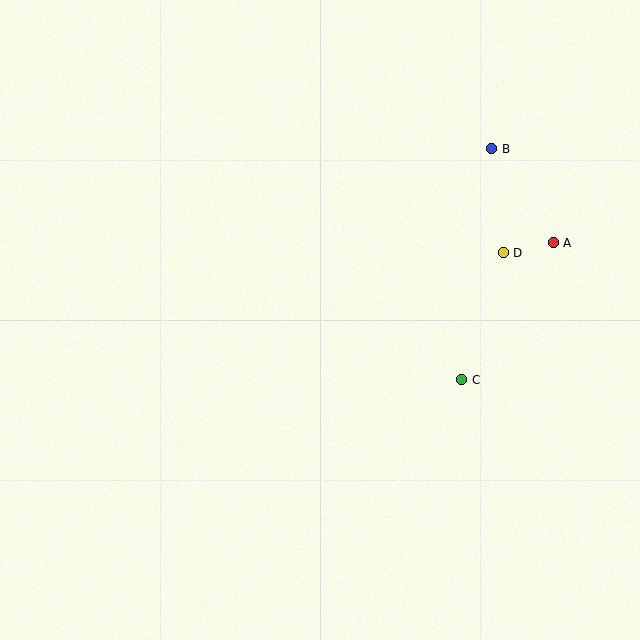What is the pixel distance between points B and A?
The distance between B and A is 112 pixels.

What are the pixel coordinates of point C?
Point C is at (462, 380).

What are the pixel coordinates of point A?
Point A is at (553, 243).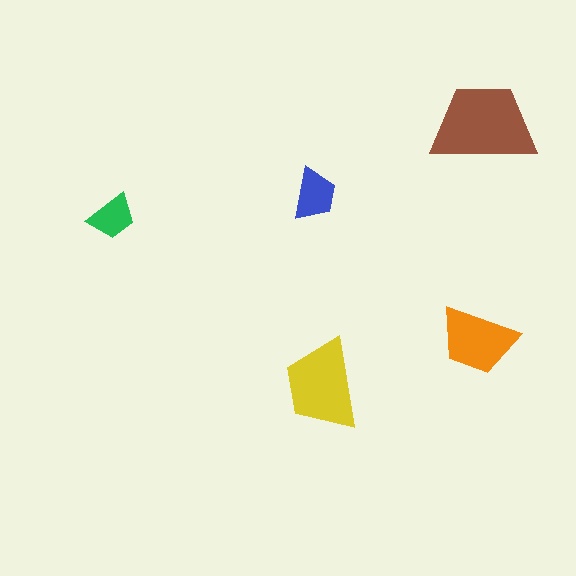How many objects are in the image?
There are 5 objects in the image.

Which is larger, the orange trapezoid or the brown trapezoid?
The brown one.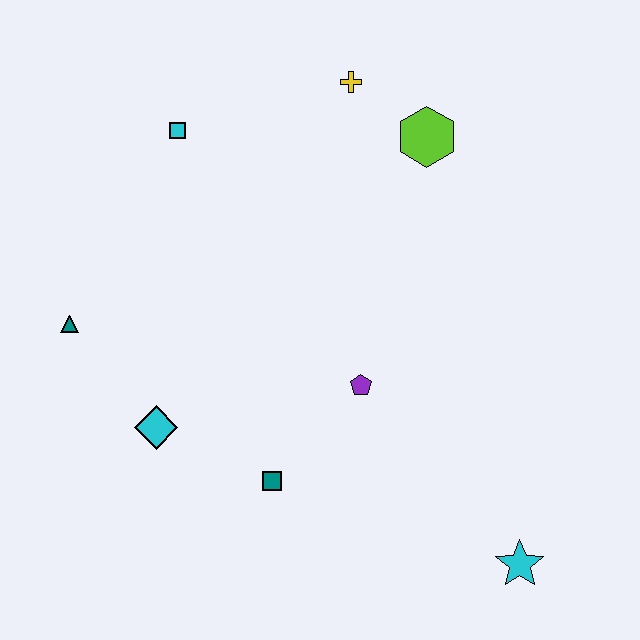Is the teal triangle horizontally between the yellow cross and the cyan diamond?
No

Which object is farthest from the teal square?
The yellow cross is farthest from the teal square.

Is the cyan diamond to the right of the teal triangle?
Yes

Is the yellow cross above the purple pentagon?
Yes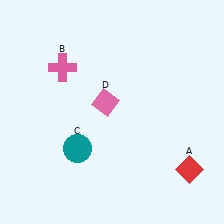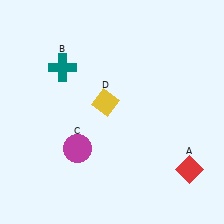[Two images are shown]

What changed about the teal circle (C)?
In Image 1, C is teal. In Image 2, it changed to magenta.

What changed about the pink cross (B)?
In Image 1, B is pink. In Image 2, it changed to teal.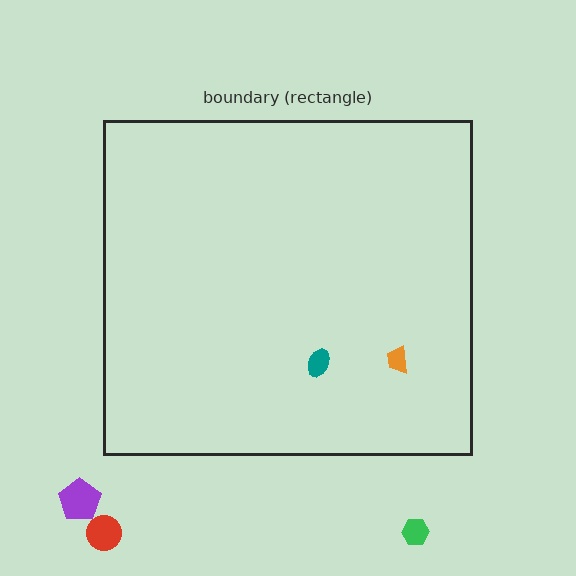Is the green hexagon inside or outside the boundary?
Outside.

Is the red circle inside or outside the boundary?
Outside.